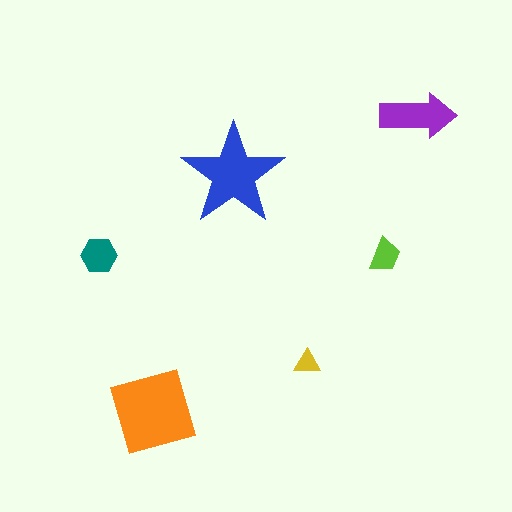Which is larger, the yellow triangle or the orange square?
The orange square.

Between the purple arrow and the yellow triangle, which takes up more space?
The purple arrow.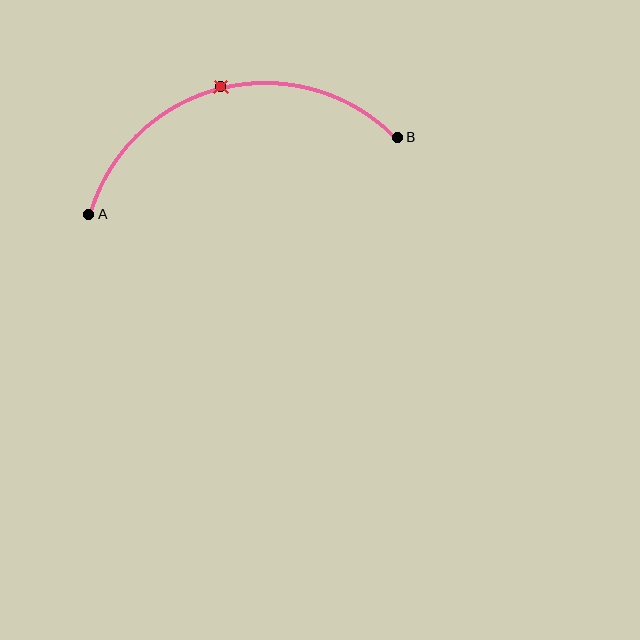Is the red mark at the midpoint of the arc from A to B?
Yes. The red mark lies on the arc at equal arc-length from both A and B — it is the arc midpoint.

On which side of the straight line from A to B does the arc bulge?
The arc bulges above the straight line connecting A and B.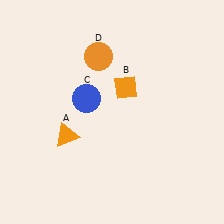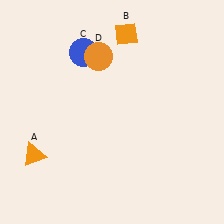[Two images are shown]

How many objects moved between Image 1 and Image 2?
3 objects moved between the two images.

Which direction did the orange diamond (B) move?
The orange diamond (B) moved up.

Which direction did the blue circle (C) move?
The blue circle (C) moved up.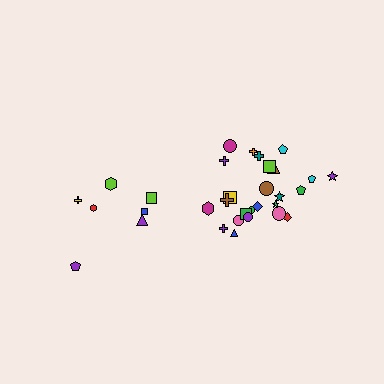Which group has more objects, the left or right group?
The right group.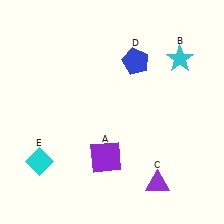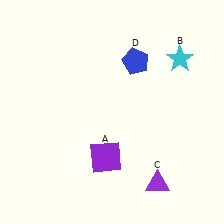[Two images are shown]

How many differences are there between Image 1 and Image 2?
There is 1 difference between the two images.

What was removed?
The cyan diamond (E) was removed in Image 2.